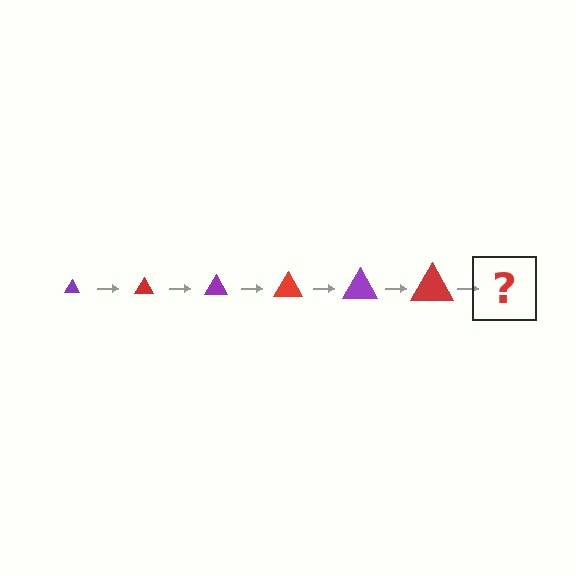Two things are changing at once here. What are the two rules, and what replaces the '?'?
The two rules are that the triangle grows larger each step and the color cycles through purple and red. The '?' should be a purple triangle, larger than the previous one.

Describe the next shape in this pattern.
It should be a purple triangle, larger than the previous one.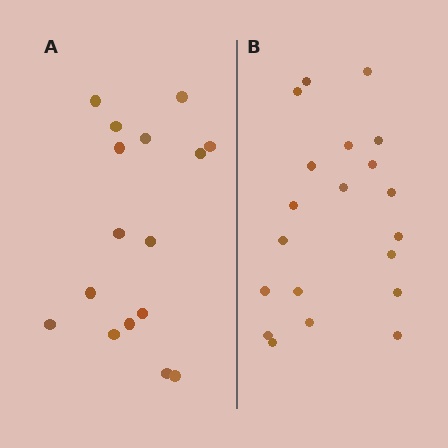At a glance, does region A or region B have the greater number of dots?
Region B (the right region) has more dots.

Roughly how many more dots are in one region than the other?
Region B has about 4 more dots than region A.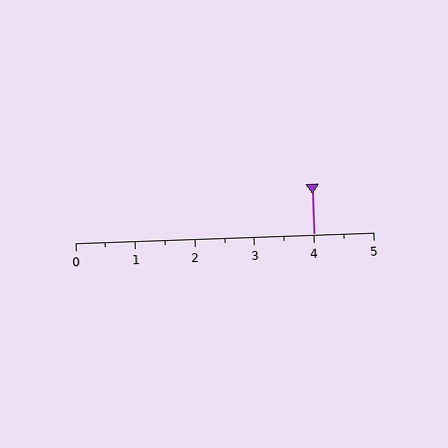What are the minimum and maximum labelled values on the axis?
The axis runs from 0 to 5.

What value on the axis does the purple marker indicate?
The marker indicates approximately 4.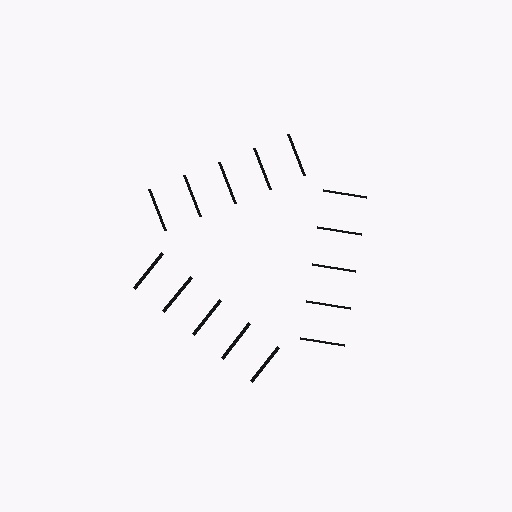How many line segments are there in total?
15 — 5 along each of the 3 edges.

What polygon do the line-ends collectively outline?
An illusory triangle — the line segments terminate on its edges but no continuous stroke is drawn.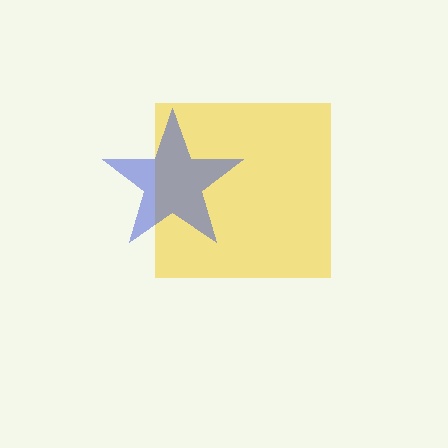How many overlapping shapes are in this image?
There are 2 overlapping shapes in the image.